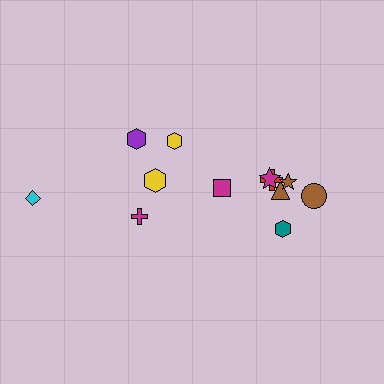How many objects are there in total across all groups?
There are 12 objects.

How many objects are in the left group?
There are 5 objects.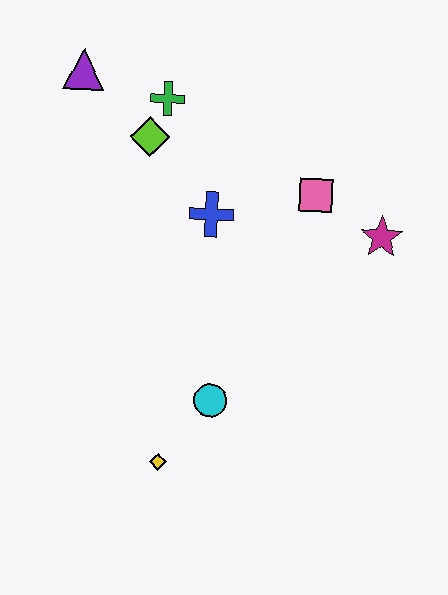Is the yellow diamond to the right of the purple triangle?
Yes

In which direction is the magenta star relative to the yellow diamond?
The magenta star is above the yellow diamond.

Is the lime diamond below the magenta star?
No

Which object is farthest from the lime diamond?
The yellow diamond is farthest from the lime diamond.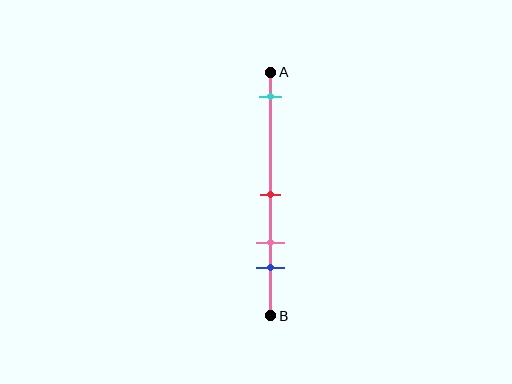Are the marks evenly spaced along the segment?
No, the marks are not evenly spaced.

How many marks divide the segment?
There are 4 marks dividing the segment.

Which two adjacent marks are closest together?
The pink and blue marks are the closest adjacent pair.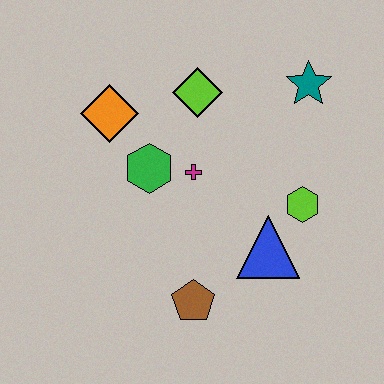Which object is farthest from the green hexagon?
The teal star is farthest from the green hexagon.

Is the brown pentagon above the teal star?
No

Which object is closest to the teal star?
The lime diamond is closest to the teal star.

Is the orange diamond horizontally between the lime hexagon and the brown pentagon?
No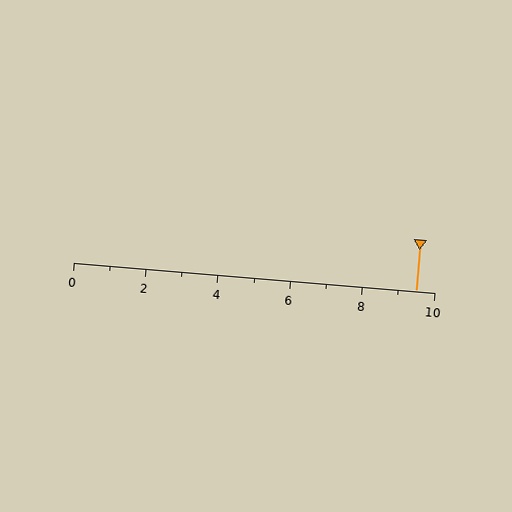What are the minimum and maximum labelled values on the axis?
The axis runs from 0 to 10.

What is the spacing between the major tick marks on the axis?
The major ticks are spaced 2 apart.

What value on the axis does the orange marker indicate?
The marker indicates approximately 9.5.